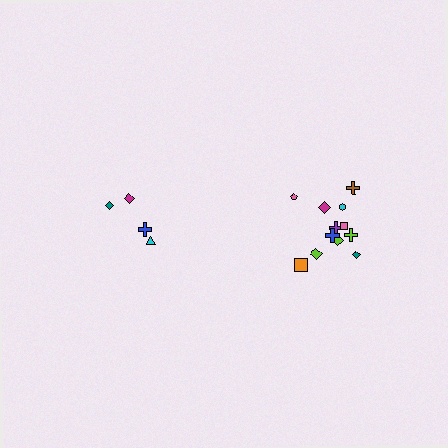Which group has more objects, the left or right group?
The right group.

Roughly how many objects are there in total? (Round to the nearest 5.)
Roughly 15 objects in total.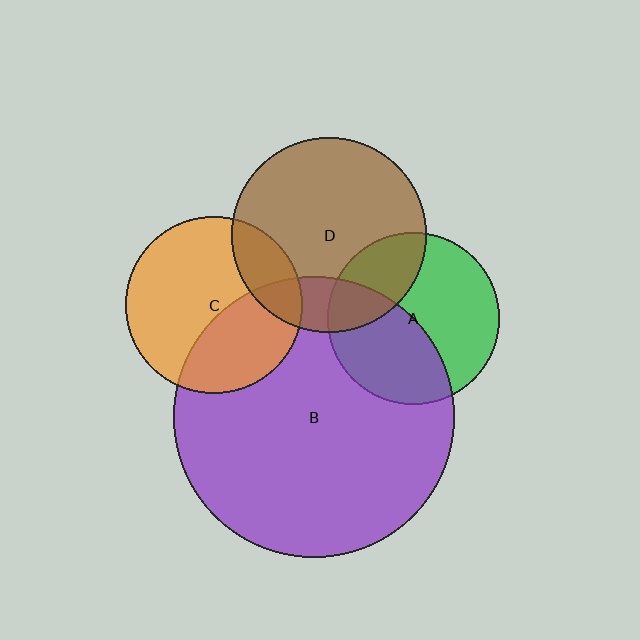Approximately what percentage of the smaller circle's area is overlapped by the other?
Approximately 35%.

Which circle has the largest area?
Circle B (purple).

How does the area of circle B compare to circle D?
Approximately 2.1 times.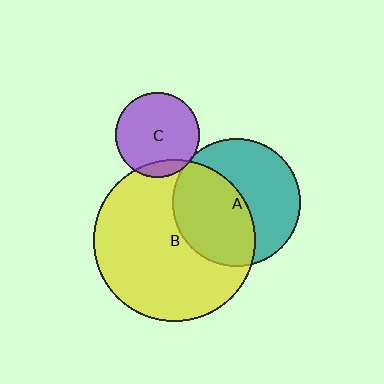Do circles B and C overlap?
Yes.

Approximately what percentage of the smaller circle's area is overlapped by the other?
Approximately 10%.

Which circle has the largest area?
Circle B (yellow).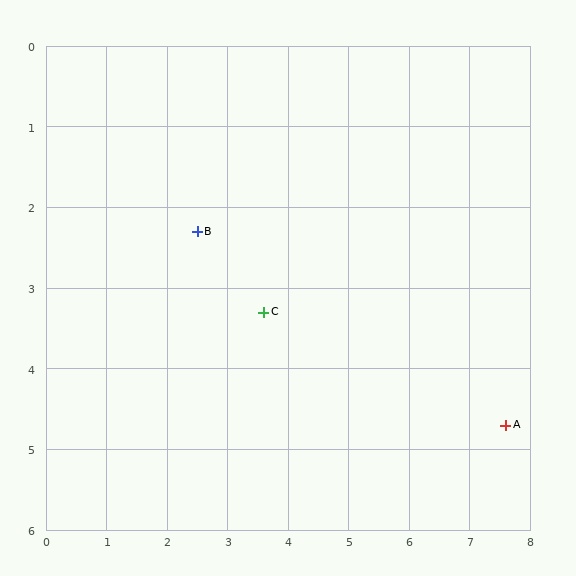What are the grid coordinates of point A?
Point A is at approximately (7.6, 4.7).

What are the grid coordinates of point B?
Point B is at approximately (2.5, 2.3).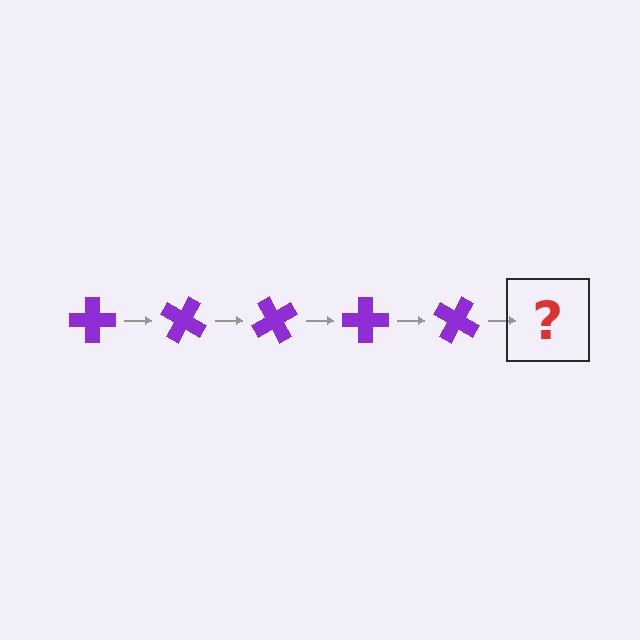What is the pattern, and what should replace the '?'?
The pattern is that the cross rotates 30 degrees each step. The '?' should be a purple cross rotated 150 degrees.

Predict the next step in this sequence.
The next step is a purple cross rotated 150 degrees.